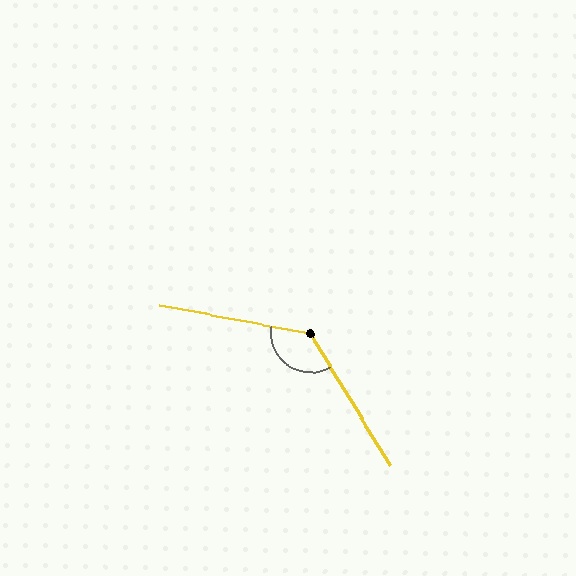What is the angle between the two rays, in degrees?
Approximately 132 degrees.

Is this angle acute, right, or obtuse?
It is obtuse.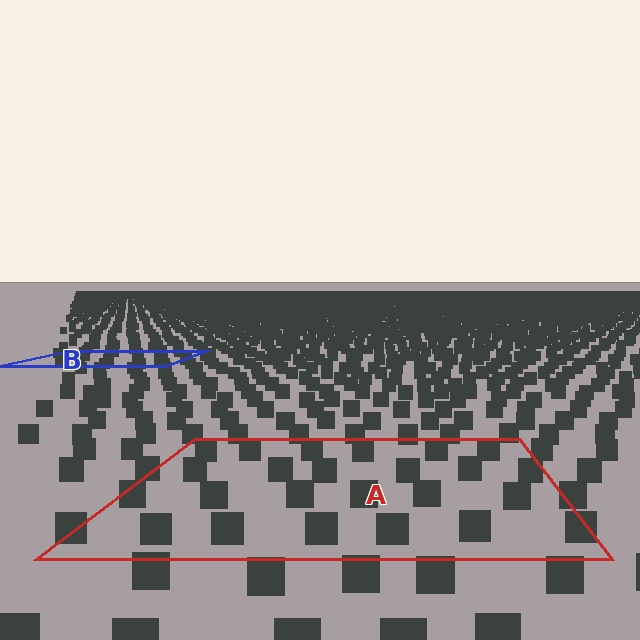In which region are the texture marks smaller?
The texture marks are smaller in region B, because it is farther away.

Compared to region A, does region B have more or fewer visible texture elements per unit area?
Region B has more texture elements per unit area — they are packed more densely because it is farther away.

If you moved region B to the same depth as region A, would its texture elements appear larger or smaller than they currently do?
They would appear larger. At a closer depth, the same texture elements are projected at a bigger on-screen size.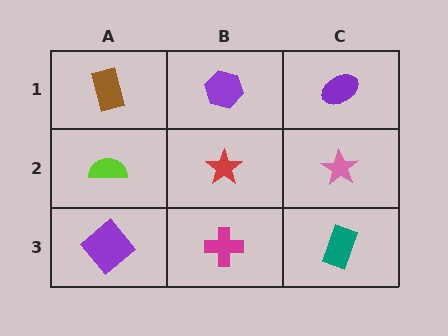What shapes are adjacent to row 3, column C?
A pink star (row 2, column C), a magenta cross (row 3, column B).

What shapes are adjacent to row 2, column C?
A purple ellipse (row 1, column C), a teal rectangle (row 3, column C), a red star (row 2, column B).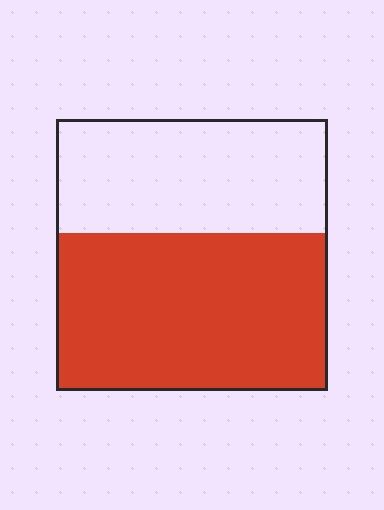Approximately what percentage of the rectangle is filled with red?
Approximately 60%.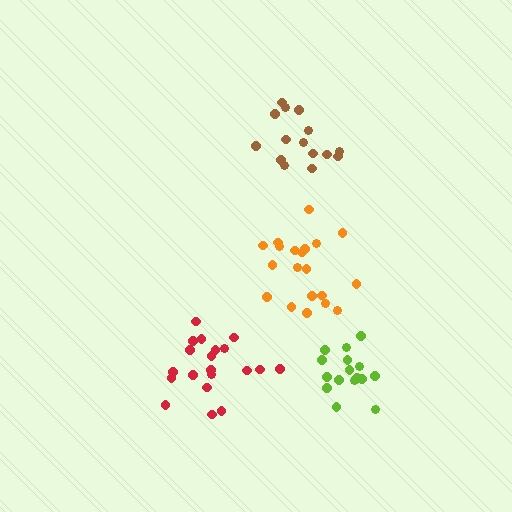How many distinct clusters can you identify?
There are 4 distinct clusters.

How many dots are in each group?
Group 1: 16 dots, Group 2: 20 dots, Group 3: 20 dots, Group 4: 15 dots (71 total).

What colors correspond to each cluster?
The clusters are colored: lime, red, orange, brown.